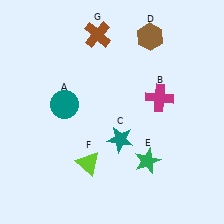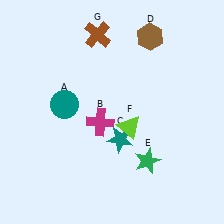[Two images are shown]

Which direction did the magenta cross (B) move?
The magenta cross (B) moved left.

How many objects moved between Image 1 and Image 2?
2 objects moved between the two images.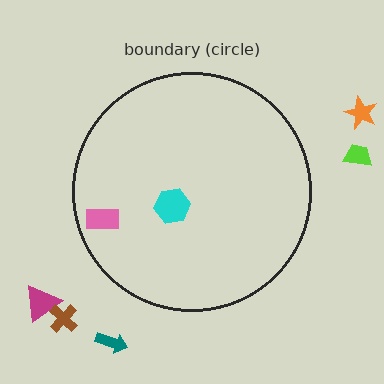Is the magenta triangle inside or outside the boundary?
Outside.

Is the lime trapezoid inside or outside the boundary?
Outside.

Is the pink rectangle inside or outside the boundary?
Inside.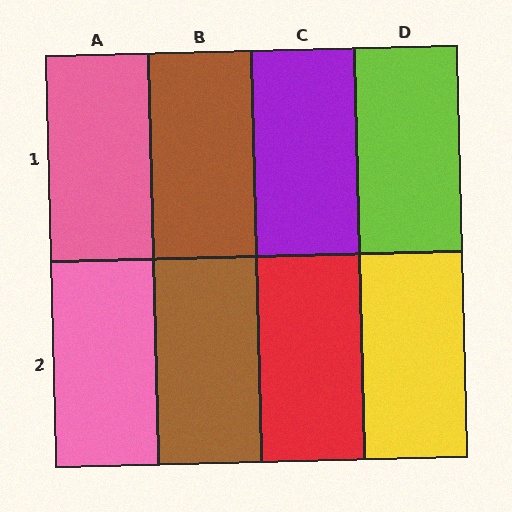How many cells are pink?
2 cells are pink.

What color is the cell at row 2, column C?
Red.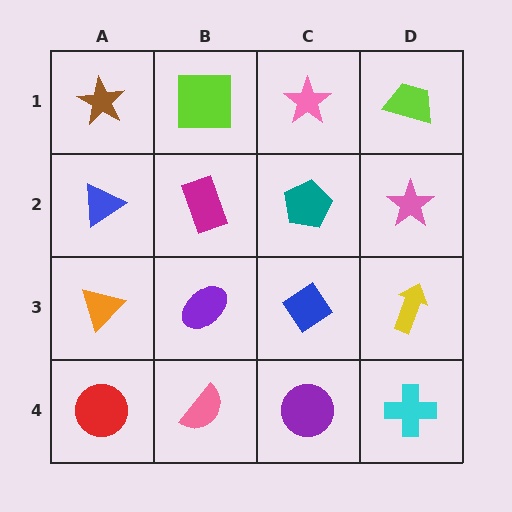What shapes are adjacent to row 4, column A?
An orange triangle (row 3, column A), a pink semicircle (row 4, column B).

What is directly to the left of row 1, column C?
A lime square.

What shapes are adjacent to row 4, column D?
A yellow arrow (row 3, column D), a purple circle (row 4, column C).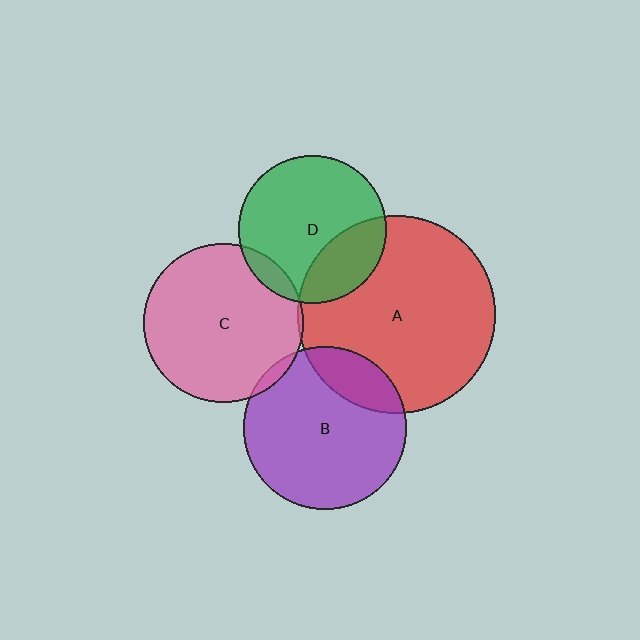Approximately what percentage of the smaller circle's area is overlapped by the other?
Approximately 20%.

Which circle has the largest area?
Circle A (red).